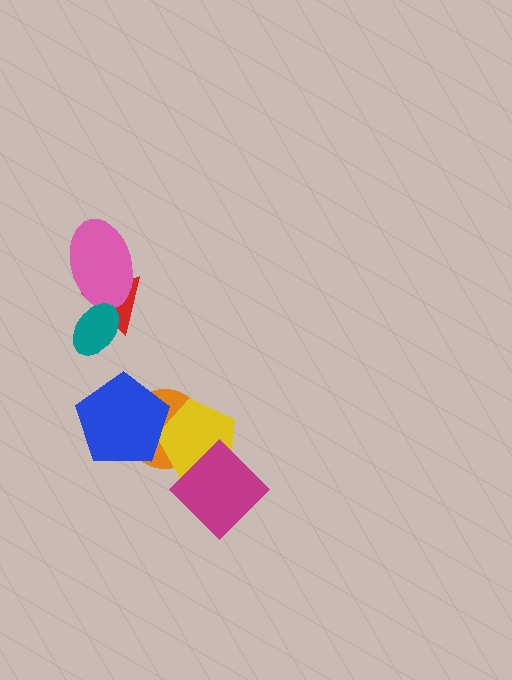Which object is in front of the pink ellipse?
The teal ellipse is in front of the pink ellipse.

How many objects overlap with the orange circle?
2 objects overlap with the orange circle.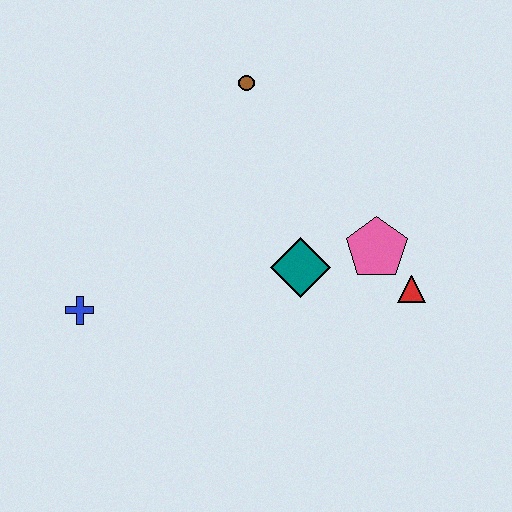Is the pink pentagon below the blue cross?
No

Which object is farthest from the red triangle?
The blue cross is farthest from the red triangle.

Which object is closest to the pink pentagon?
The red triangle is closest to the pink pentagon.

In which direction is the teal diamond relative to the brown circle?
The teal diamond is below the brown circle.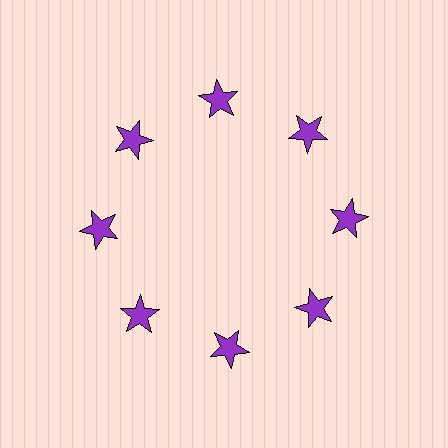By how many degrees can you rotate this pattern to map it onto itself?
The pattern maps onto itself every 45 degrees of rotation.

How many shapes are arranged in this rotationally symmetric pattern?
There are 8 shapes, arranged in 8 groups of 1.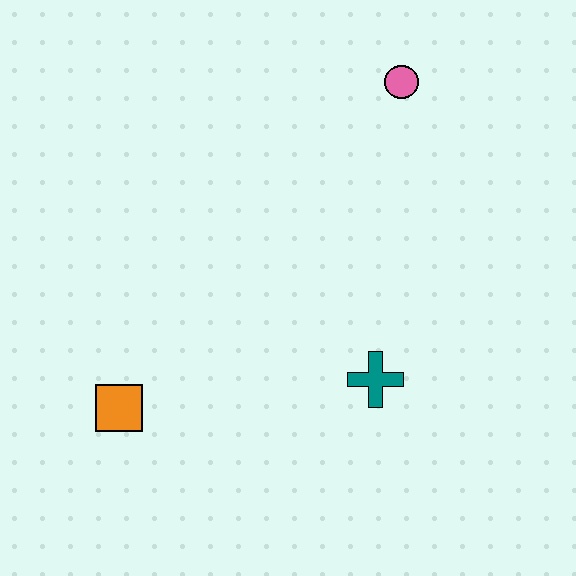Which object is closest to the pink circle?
The teal cross is closest to the pink circle.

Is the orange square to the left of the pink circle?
Yes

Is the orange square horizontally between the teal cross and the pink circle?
No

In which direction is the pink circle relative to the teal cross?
The pink circle is above the teal cross.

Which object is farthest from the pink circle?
The orange square is farthest from the pink circle.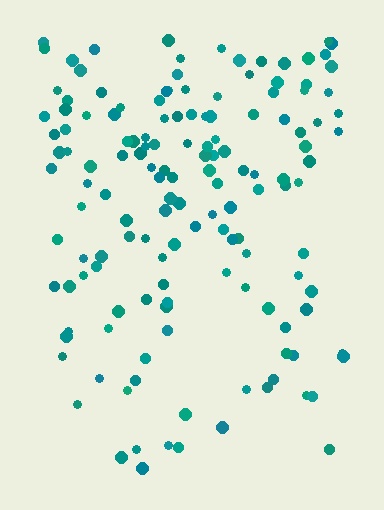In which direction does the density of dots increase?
From bottom to top, with the top side densest.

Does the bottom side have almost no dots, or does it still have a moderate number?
Still a moderate number, just noticeably fewer than the top.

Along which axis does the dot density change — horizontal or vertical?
Vertical.